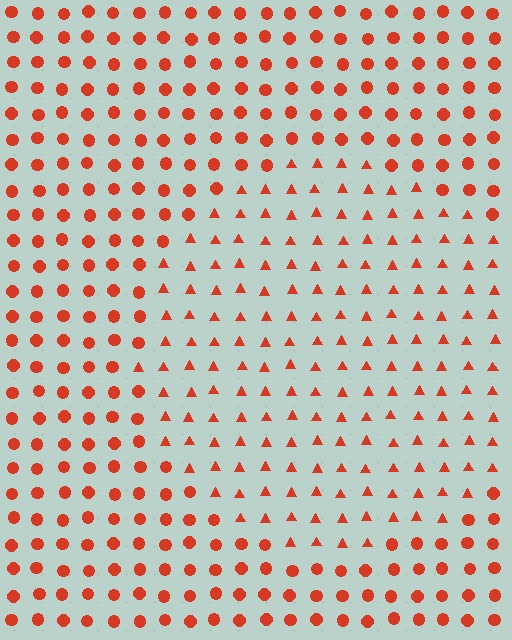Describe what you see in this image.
The image is filled with small red elements arranged in a uniform grid. A circle-shaped region contains triangles, while the surrounding area contains circles. The boundary is defined purely by the change in element shape.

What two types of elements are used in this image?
The image uses triangles inside the circle region and circles outside it.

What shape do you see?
I see a circle.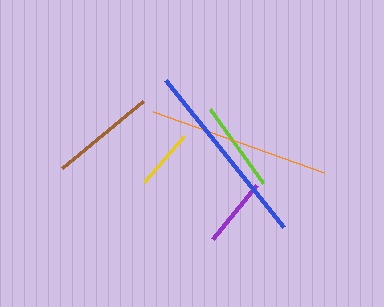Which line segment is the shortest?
The yellow line is the shortest at approximately 61 pixels.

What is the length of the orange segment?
The orange segment is approximately 182 pixels long.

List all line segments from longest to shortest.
From longest to shortest: blue, orange, brown, lime, purple, yellow.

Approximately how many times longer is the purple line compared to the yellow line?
The purple line is approximately 1.1 times the length of the yellow line.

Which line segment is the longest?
The blue line is the longest at approximately 189 pixels.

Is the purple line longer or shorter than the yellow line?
The purple line is longer than the yellow line.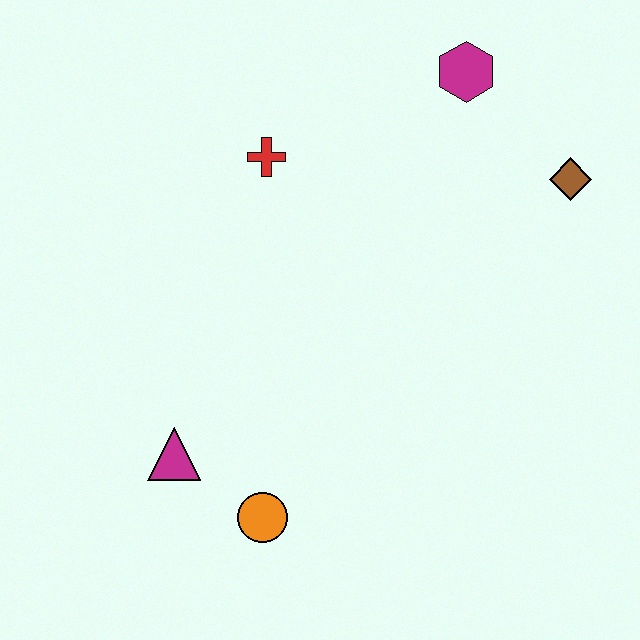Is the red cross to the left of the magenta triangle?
No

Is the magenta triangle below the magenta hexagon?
Yes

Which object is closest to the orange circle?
The magenta triangle is closest to the orange circle.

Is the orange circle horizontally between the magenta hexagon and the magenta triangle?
Yes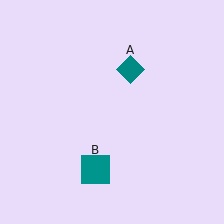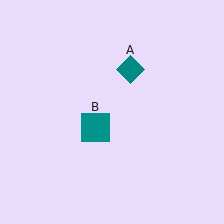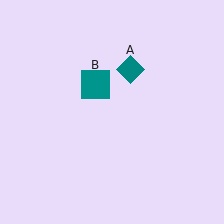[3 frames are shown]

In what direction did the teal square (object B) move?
The teal square (object B) moved up.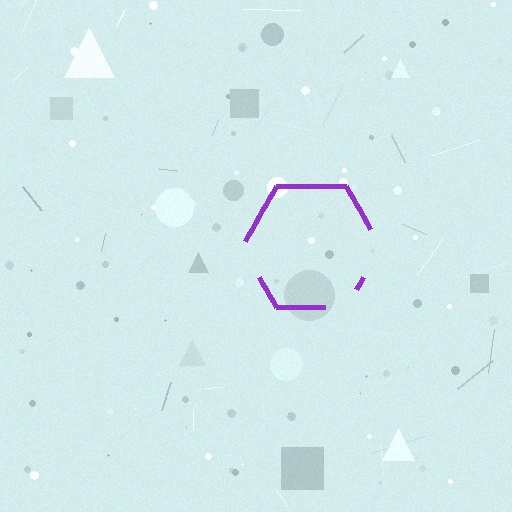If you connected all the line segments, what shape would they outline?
They would outline a hexagon.